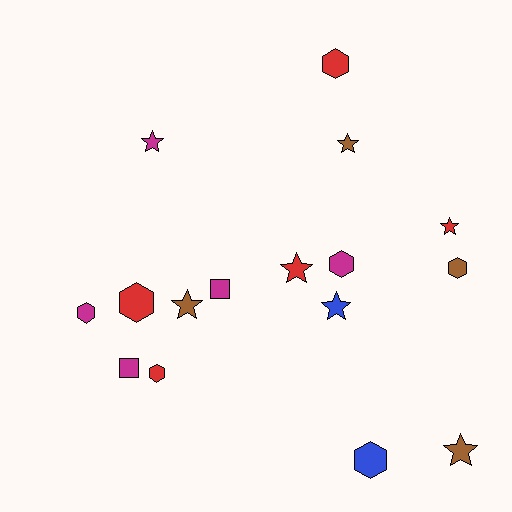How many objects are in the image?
There are 16 objects.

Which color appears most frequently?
Magenta, with 5 objects.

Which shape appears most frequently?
Hexagon, with 7 objects.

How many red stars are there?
There are 2 red stars.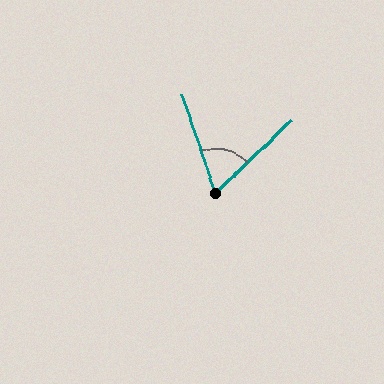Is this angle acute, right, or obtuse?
It is acute.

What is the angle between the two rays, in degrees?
Approximately 65 degrees.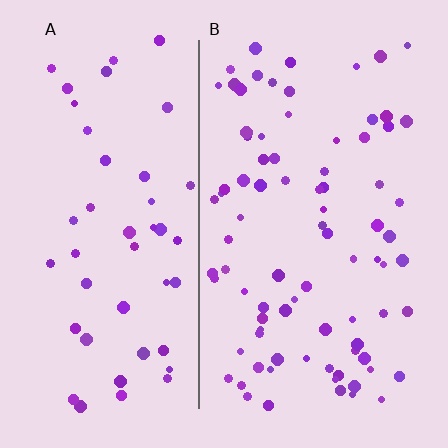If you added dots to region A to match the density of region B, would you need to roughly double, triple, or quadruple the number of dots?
Approximately double.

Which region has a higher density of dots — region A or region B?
B (the right).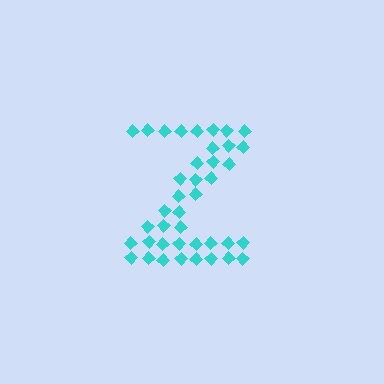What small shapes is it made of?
It is made of small diamonds.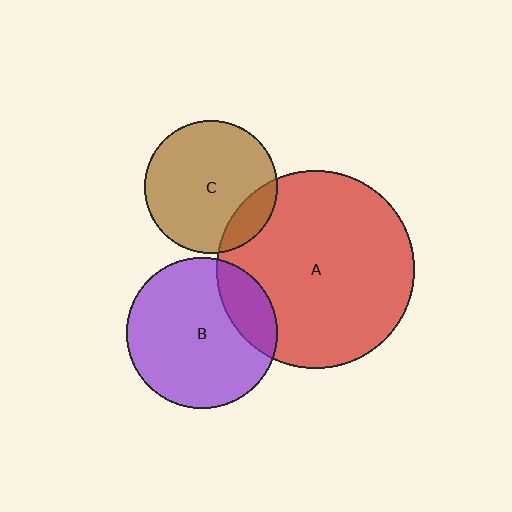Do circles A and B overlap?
Yes.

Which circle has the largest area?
Circle A (red).